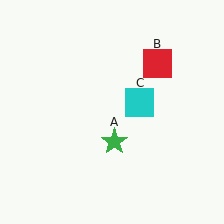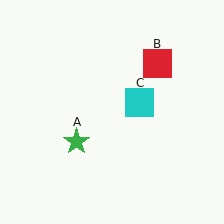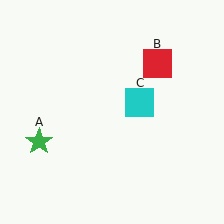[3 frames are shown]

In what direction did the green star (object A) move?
The green star (object A) moved left.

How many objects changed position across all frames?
1 object changed position: green star (object A).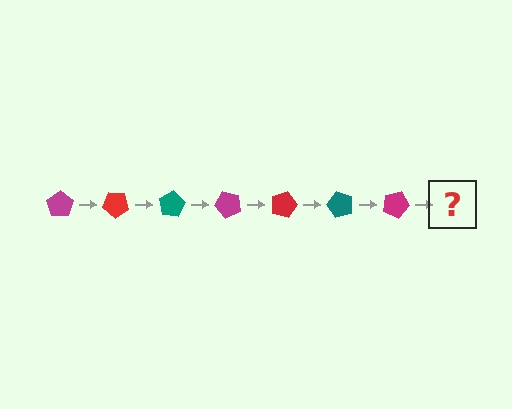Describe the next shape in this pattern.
It should be a red pentagon, rotated 280 degrees from the start.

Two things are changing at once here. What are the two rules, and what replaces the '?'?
The two rules are that it rotates 40 degrees each step and the color cycles through magenta, red, and teal. The '?' should be a red pentagon, rotated 280 degrees from the start.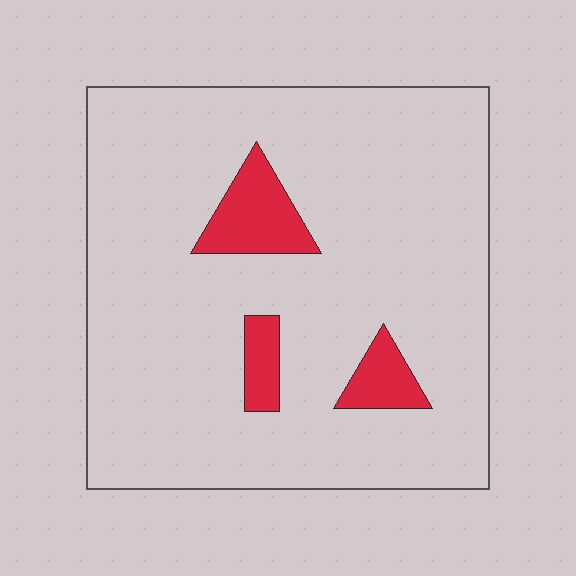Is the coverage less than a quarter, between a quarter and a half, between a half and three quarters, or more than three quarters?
Less than a quarter.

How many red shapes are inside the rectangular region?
3.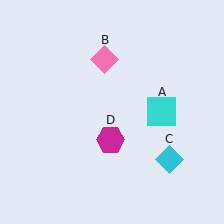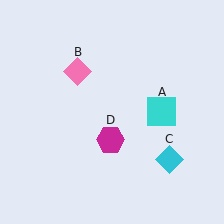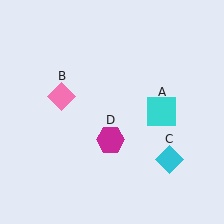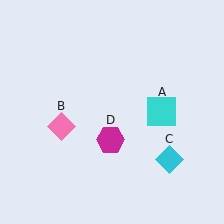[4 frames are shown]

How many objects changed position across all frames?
1 object changed position: pink diamond (object B).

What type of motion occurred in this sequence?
The pink diamond (object B) rotated counterclockwise around the center of the scene.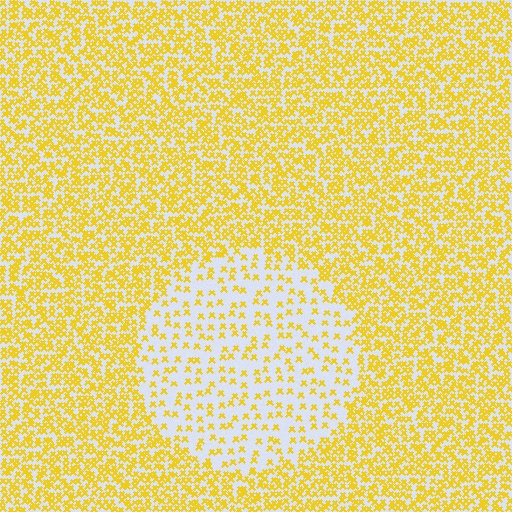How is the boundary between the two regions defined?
The boundary is defined by a change in element density (approximately 2.7x ratio). All elements are the same color, size, and shape.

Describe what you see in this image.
The image contains small yellow elements arranged at two different densities. A circle-shaped region is visible where the elements are less densely packed than the surrounding area.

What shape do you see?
I see a circle.